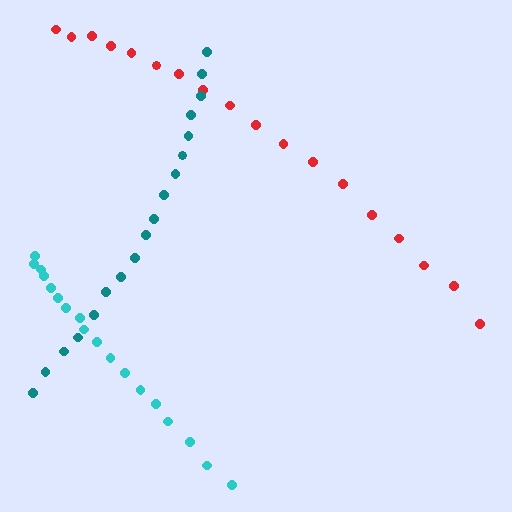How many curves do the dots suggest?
There are 3 distinct paths.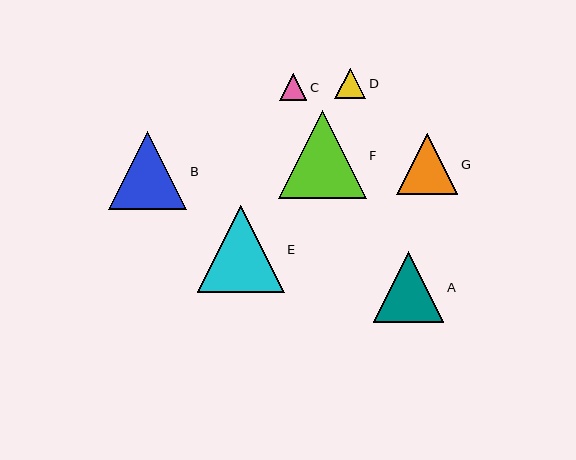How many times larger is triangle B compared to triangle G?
Triangle B is approximately 1.3 times the size of triangle G.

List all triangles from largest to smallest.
From largest to smallest: F, E, B, A, G, D, C.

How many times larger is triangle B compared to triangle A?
Triangle B is approximately 1.1 times the size of triangle A.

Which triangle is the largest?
Triangle F is the largest with a size of approximately 88 pixels.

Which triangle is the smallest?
Triangle C is the smallest with a size of approximately 27 pixels.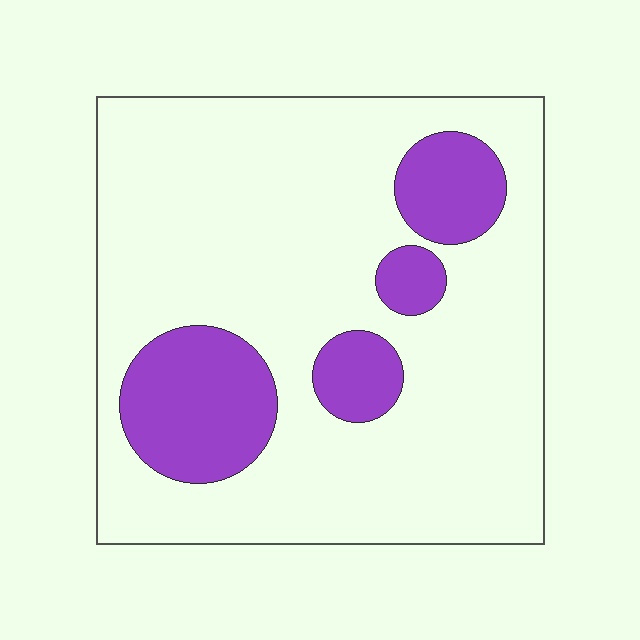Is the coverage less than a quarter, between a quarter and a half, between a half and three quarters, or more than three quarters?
Less than a quarter.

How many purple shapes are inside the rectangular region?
4.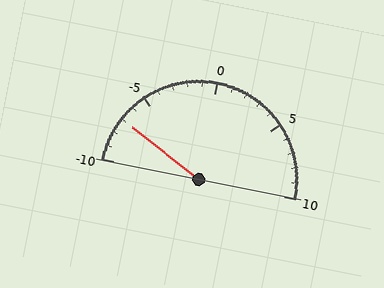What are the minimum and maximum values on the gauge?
The gauge ranges from -10 to 10.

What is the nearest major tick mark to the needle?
The nearest major tick mark is -5.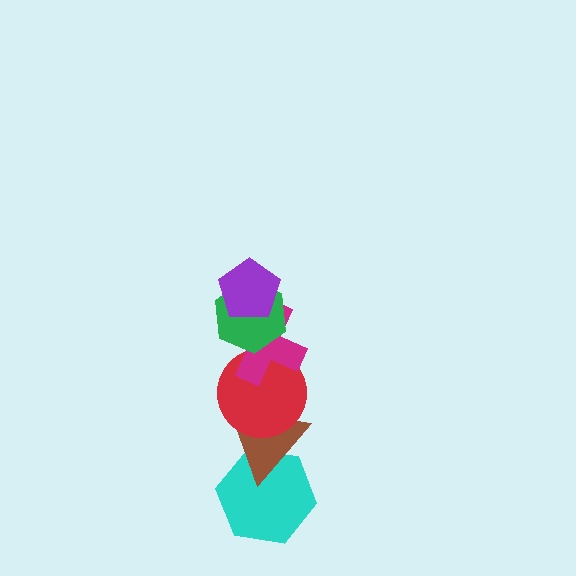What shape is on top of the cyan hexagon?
The brown triangle is on top of the cyan hexagon.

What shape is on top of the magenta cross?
The green hexagon is on top of the magenta cross.